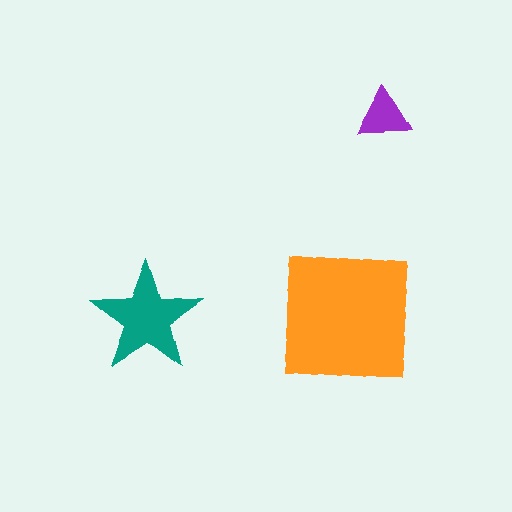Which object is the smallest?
The purple triangle.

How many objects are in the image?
There are 3 objects in the image.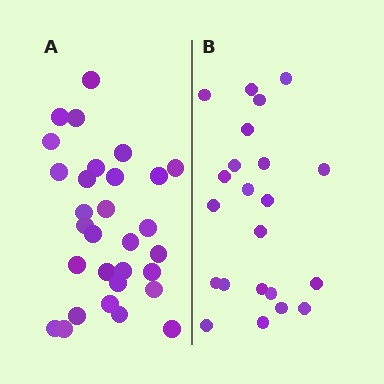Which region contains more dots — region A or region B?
Region A (the left region) has more dots.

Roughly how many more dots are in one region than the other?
Region A has roughly 8 or so more dots than region B.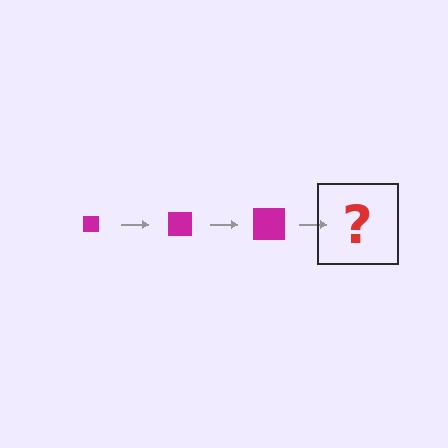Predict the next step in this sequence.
The next step is a magenta square, larger than the previous one.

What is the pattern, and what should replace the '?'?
The pattern is that the square gets progressively larger each step. The '?' should be a magenta square, larger than the previous one.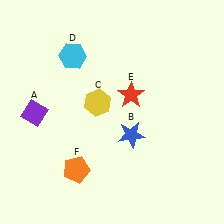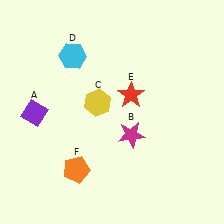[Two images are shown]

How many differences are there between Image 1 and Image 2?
There is 1 difference between the two images.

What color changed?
The star (B) changed from blue in Image 1 to magenta in Image 2.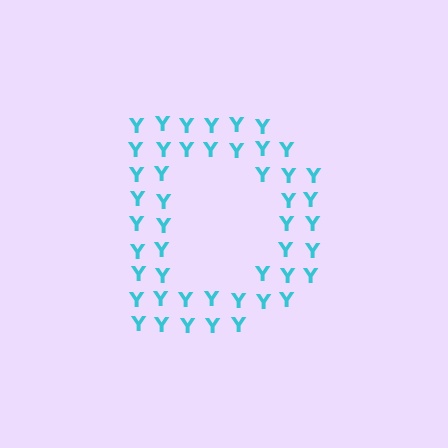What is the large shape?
The large shape is the letter D.